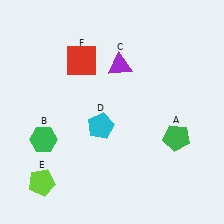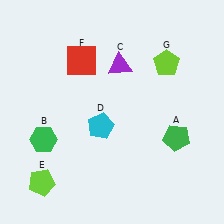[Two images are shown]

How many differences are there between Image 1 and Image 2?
There is 1 difference between the two images.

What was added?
A lime pentagon (G) was added in Image 2.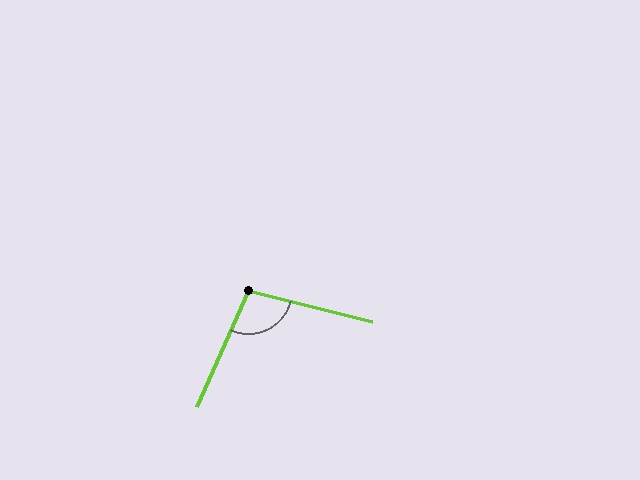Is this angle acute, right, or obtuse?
It is obtuse.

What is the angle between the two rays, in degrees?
Approximately 100 degrees.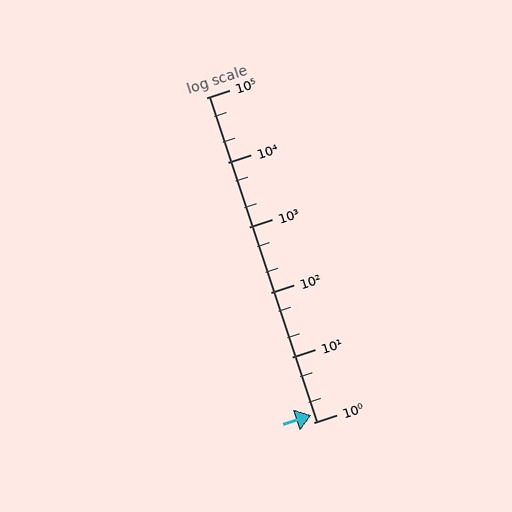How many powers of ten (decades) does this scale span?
The scale spans 5 decades, from 1 to 100000.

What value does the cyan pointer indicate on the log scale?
The pointer indicates approximately 1.3.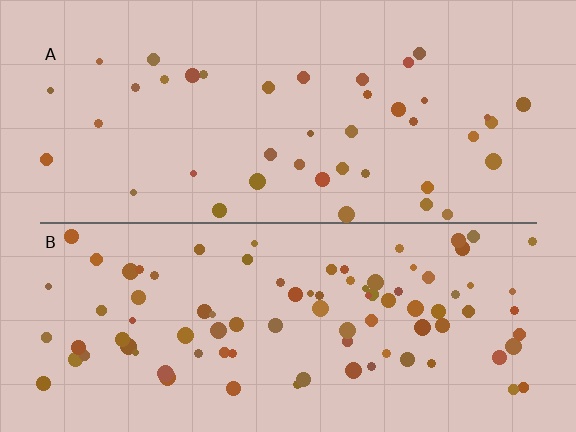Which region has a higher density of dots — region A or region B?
B (the bottom).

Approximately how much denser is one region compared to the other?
Approximately 2.2× — region B over region A.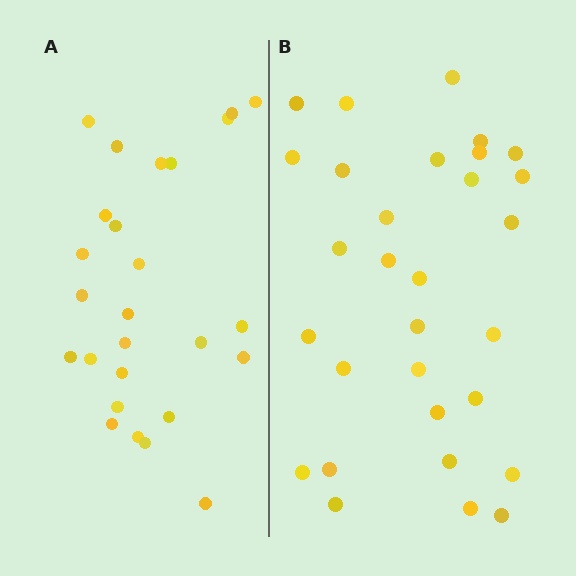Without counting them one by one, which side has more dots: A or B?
Region B (the right region) has more dots.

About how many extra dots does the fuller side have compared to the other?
Region B has about 4 more dots than region A.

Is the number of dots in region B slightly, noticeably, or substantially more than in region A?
Region B has only slightly more — the two regions are fairly close. The ratio is roughly 1.2 to 1.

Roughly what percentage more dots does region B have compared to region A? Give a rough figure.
About 15% more.